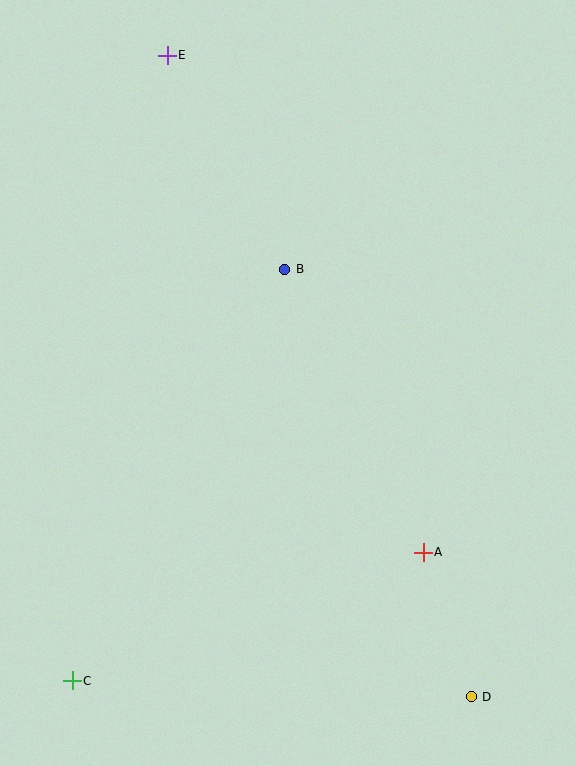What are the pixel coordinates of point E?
Point E is at (167, 55).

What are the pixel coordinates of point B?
Point B is at (285, 269).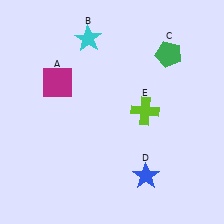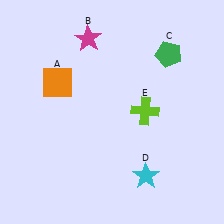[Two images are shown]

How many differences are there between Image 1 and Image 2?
There are 3 differences between the two images.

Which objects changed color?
A changed from magenta to orange. B changed from cyan to magenta. D changed from blue to cyan.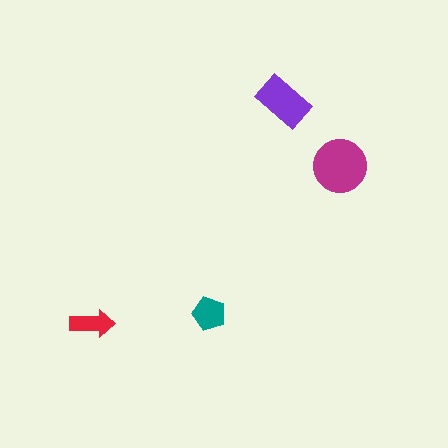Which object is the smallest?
The red arrow.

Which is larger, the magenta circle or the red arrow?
The magenta circle.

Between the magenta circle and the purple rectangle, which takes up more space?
The magenta circle.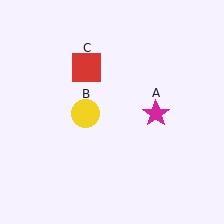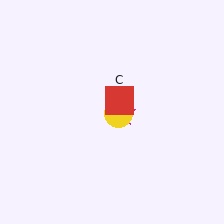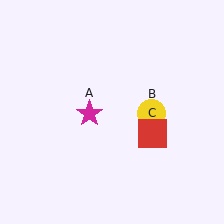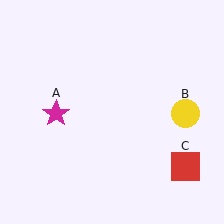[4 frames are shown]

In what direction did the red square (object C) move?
The red square (object C) moved down and to the right.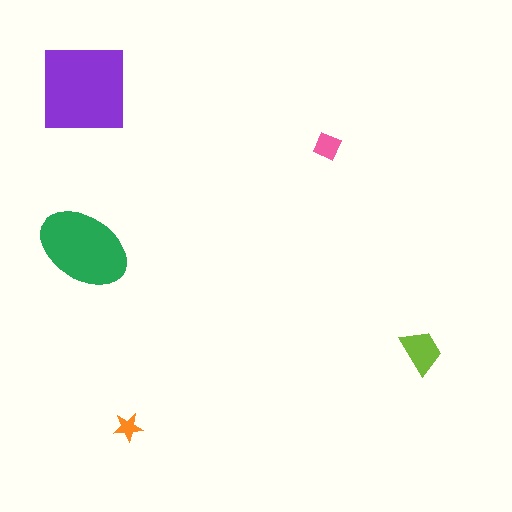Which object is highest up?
The purple square is topmost.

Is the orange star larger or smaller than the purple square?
Smaller.